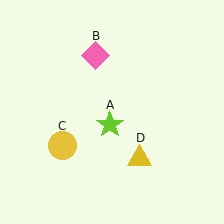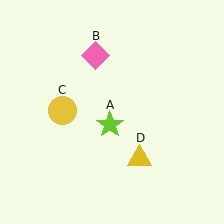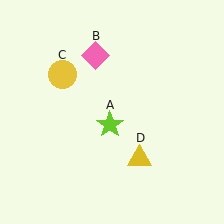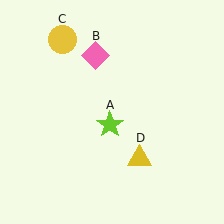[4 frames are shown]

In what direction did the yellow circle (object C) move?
The yellow circle (object C) moved up.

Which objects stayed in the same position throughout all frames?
Lime star (object A) and pink diamond (object B) and yellow triangle (object D) remained stationary.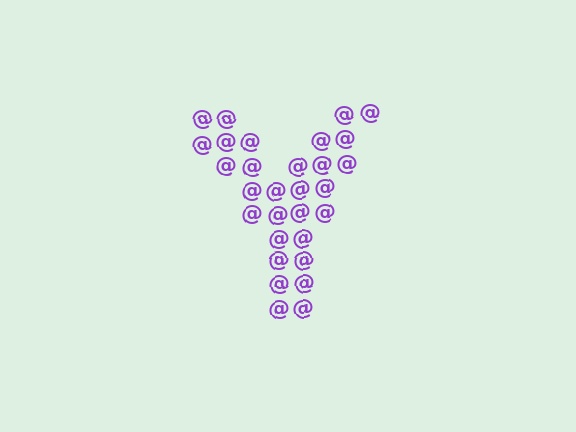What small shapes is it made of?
It is made of small at signs.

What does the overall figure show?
The overall figure shows the letter Y.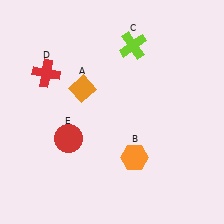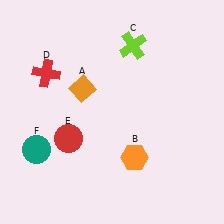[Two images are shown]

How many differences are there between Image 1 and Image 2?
There is 1 difference between the two images.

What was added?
A teal circle (F) was added in Image 2.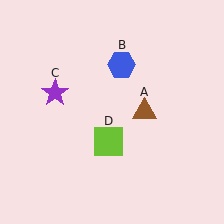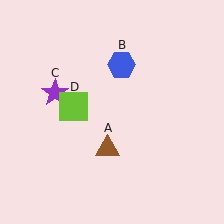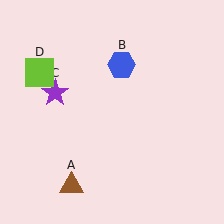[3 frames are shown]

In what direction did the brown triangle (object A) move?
The brown triangle (object A) moved down and to the left.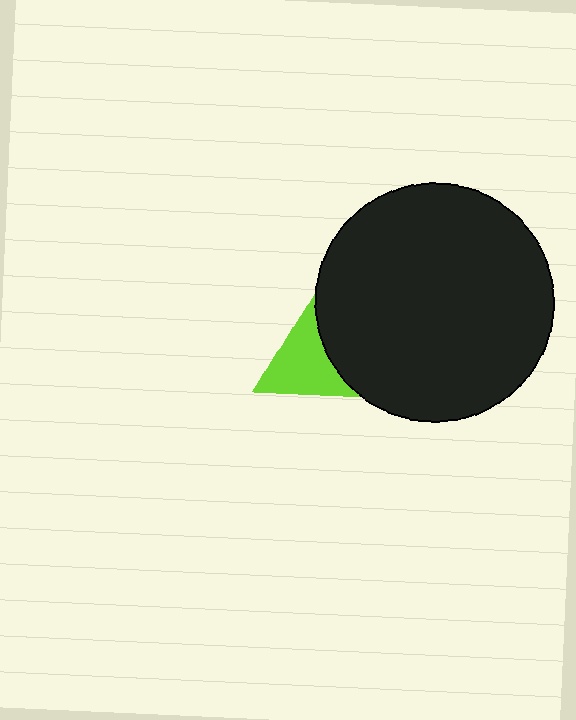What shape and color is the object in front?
The object in front is a black circle.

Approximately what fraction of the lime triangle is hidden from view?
Roughly 43% of the lime triangle is hidden behind the black circle.